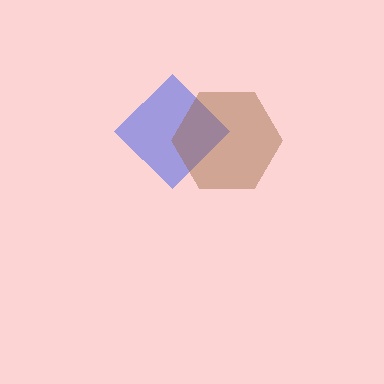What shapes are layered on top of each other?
The layered shapes are: a blue diamond, a brown hexagon.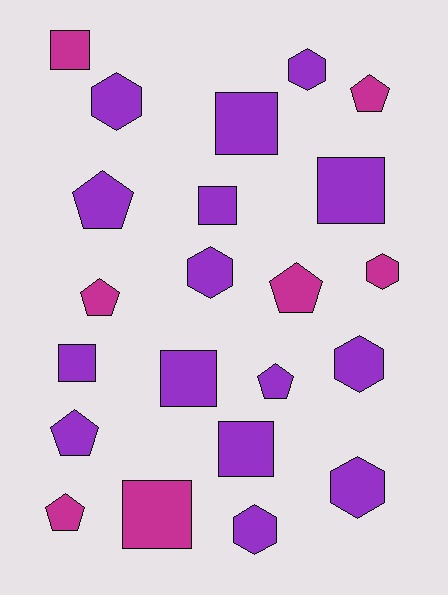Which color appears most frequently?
Purple, with 15 objects.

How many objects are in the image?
There are 22 objects.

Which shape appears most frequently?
Square, with 8 objects.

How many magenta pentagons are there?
There are 4 magenta pentagons.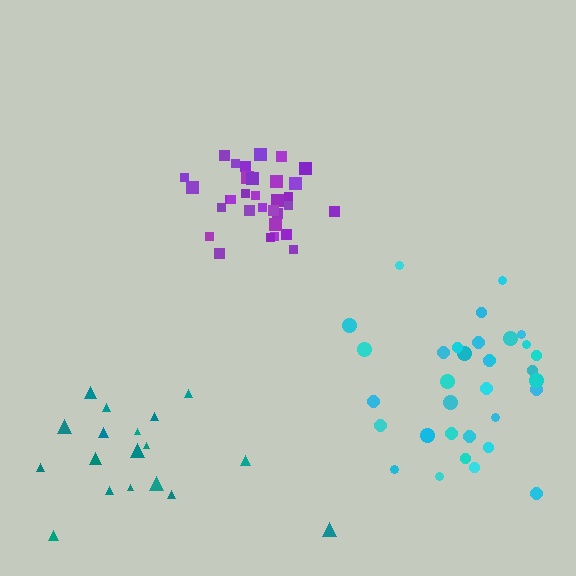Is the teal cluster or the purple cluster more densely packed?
Purple.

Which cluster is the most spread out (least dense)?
Teal.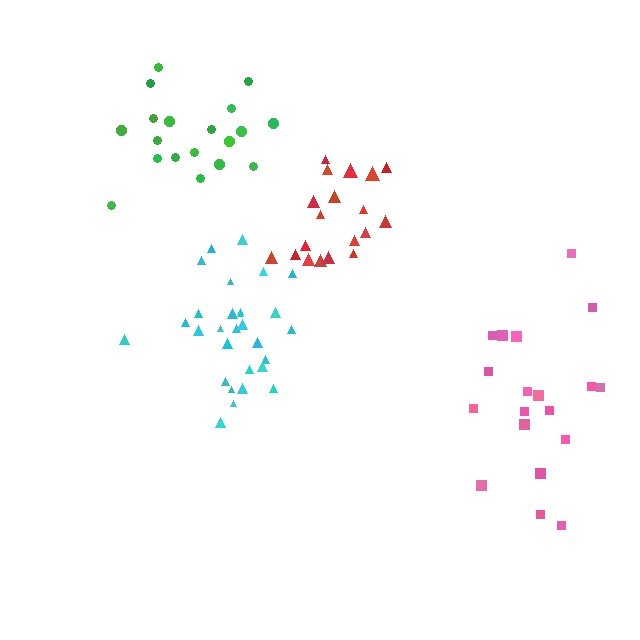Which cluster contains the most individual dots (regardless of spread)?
Cyan (29).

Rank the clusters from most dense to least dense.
red, green, cyan, pink.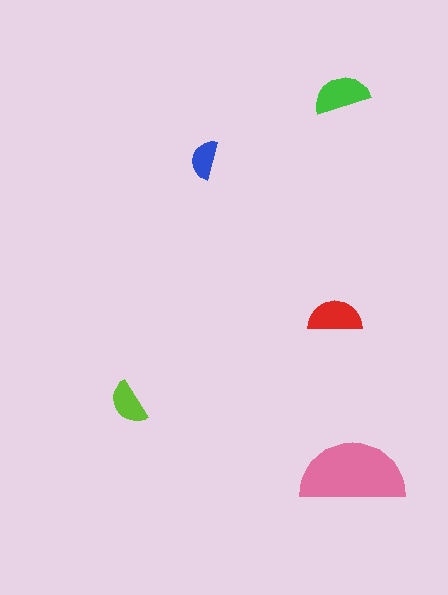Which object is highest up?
The green semicircle is topmost.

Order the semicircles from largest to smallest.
the pink one, the green one, the red one, the lime one, the blue one.